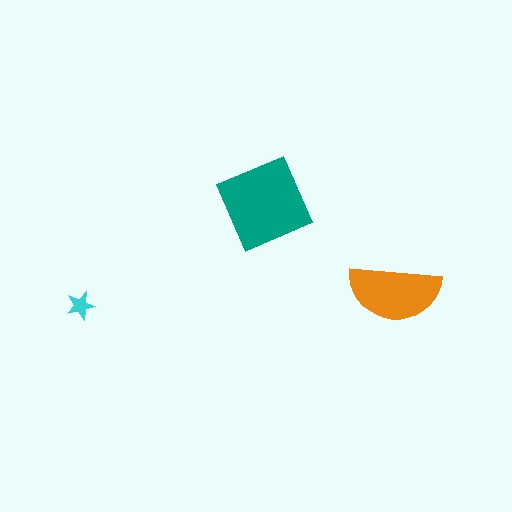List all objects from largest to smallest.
The teal diamond, the orange semicircle, the cyan star.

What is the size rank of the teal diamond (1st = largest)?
1st.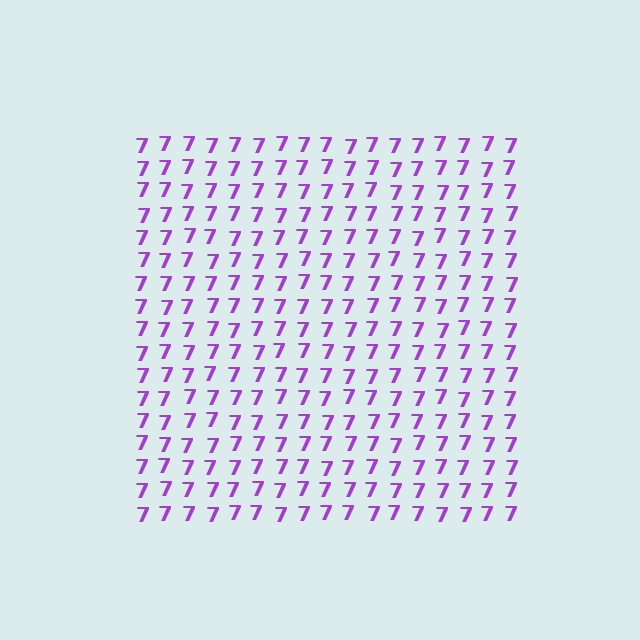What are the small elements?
The small elements are digit 7's.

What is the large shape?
The large shape is a square.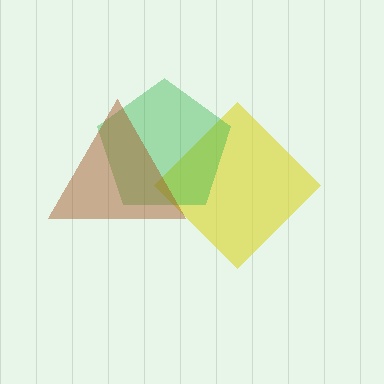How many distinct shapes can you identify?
There are 3 distinct shapes: a yellow diamond, a green pentagon, a brown triangle.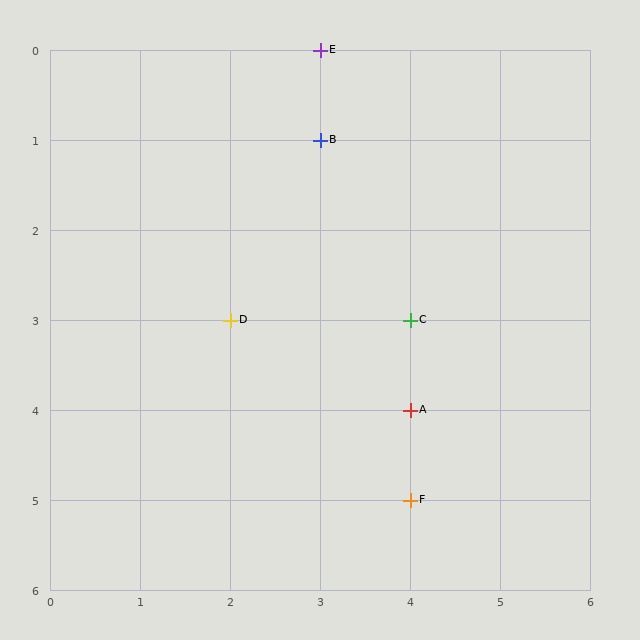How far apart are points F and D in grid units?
Points F and D are 2 columns and 2 rows apart (about 2.8 grid units diagonally).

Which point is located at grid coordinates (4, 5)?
Point F is at (4, 5).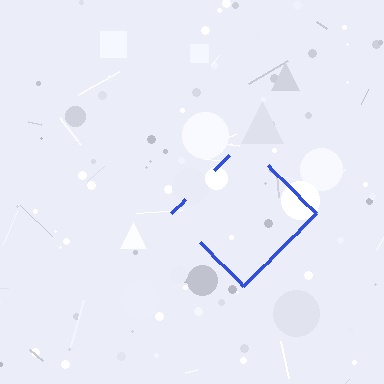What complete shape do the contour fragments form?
The contour fragments form a diamond.